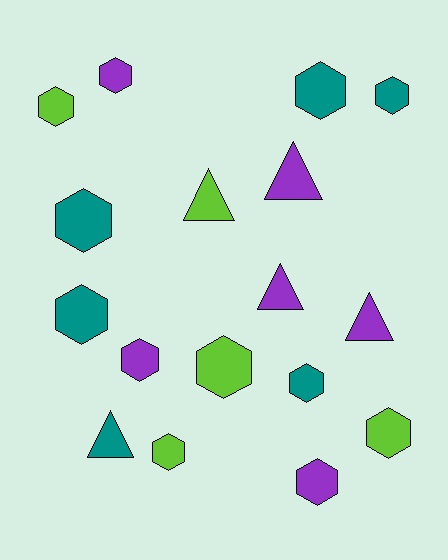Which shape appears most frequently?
Hexagon, with 12 objects.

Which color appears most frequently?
Purple, with 6 objects.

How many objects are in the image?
There are 17 objects.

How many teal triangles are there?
There is 1 teal triangle.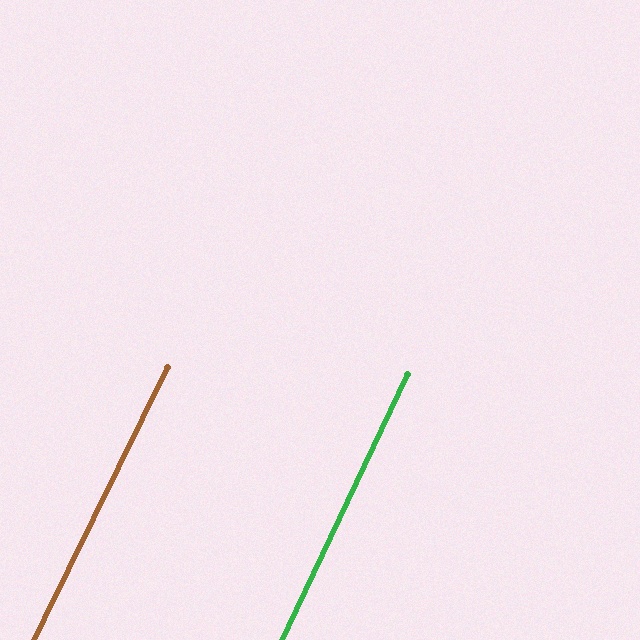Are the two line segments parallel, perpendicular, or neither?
Parallel — their directions differ by only 1.0°.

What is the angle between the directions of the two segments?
Approximately 1 degree.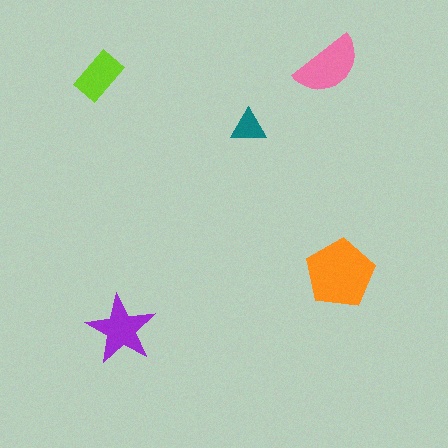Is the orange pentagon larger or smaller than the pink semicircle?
Larger.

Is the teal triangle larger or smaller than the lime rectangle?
Smaller.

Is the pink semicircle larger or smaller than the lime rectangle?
Larger.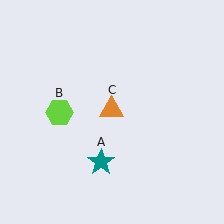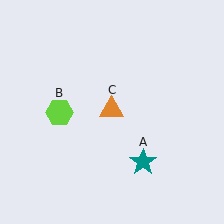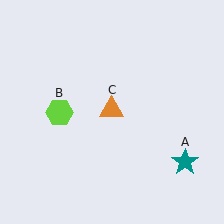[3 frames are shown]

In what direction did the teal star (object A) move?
The teal star (object A) moved right.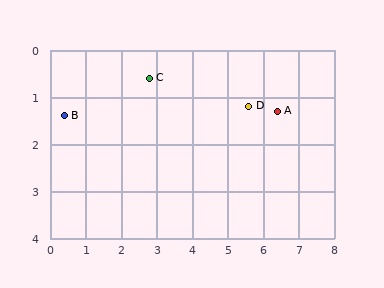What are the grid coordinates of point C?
Point C is at approximately (2.8, 0.6).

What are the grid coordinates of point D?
Point D is at approximately (5.6, 1.2).